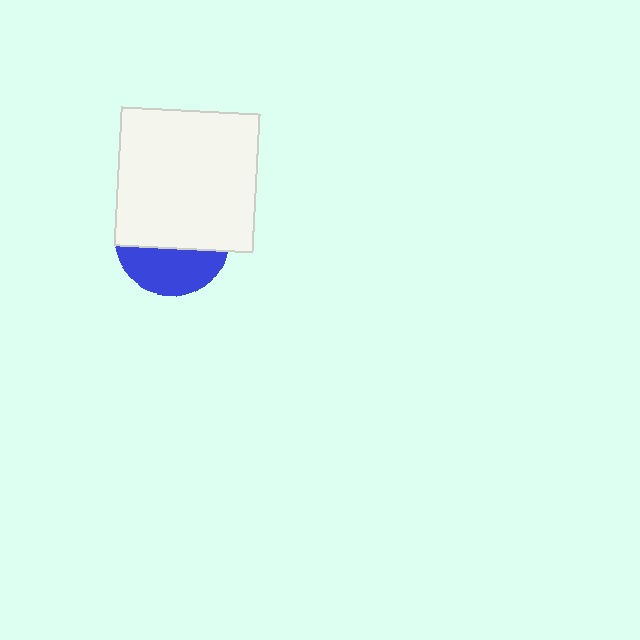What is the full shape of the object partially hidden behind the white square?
The partially hidden object is a blue circle.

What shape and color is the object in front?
The object in front is a white square.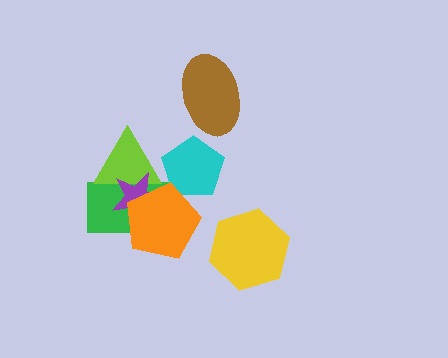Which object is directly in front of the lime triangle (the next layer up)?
The purple star is directly in front of the lime triangle.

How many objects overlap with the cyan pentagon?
1 object overlaps with the cyan pentagon.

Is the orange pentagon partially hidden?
No, no other shape covers it.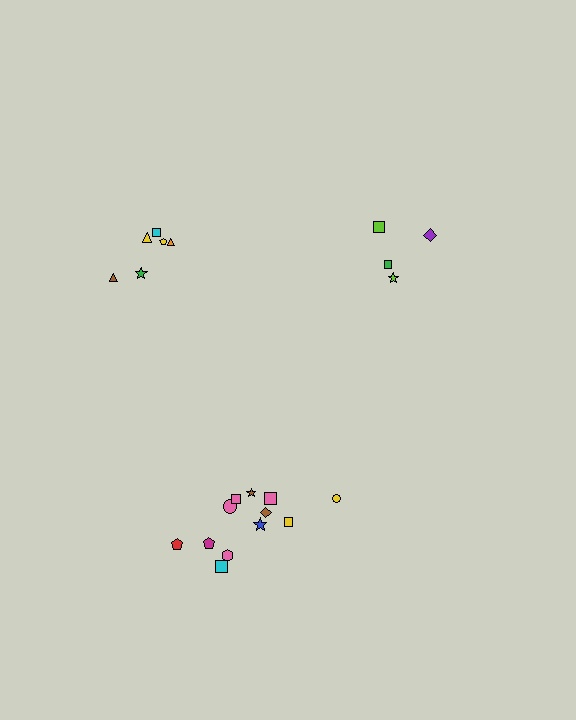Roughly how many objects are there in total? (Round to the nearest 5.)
Roughly 20 objects in total.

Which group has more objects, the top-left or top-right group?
The top-left group.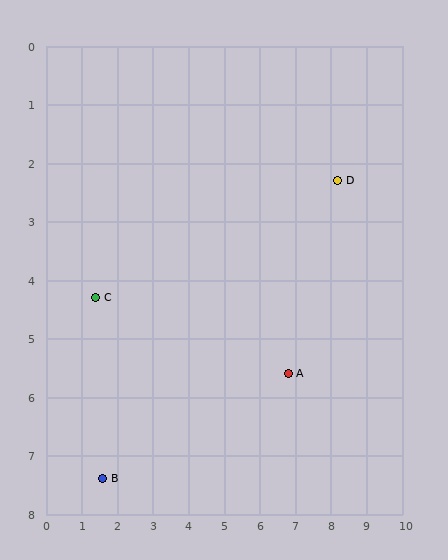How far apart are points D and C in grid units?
Points D and C are about 7.1 grid units apart.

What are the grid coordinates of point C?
Point C is at approximately (1.4, 4.3).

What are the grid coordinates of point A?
Point A is at approximately (6.8, 5.6).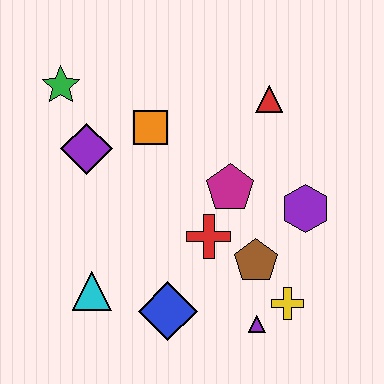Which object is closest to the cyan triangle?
The blue diamond is closest to the cyan triangle.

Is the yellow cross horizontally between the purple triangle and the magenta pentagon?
No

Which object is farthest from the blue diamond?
The green star is farthest from the blue diamond.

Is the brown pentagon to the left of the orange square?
No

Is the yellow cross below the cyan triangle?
Yes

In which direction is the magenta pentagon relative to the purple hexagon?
The magenta pentagon is to the left of the purple hexagon.